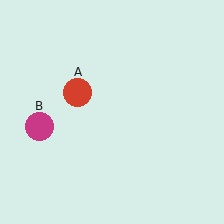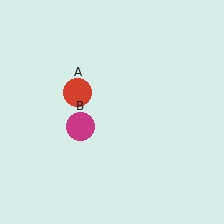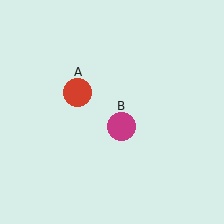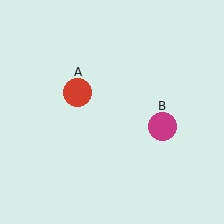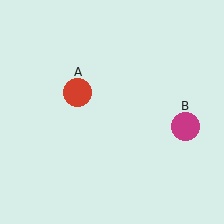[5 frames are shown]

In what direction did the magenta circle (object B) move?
The magenta circle (object B) moved right.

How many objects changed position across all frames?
1 object changed position: magenta circle (object B).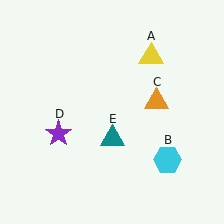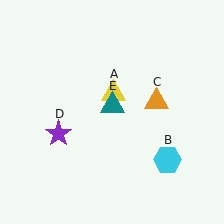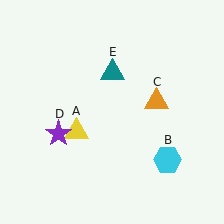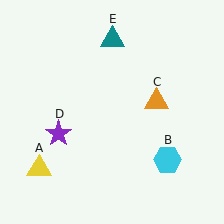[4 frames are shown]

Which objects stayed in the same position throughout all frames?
Cyan hexagon (object B) and orange triangle (object C) and purple star (object D) remained stationary.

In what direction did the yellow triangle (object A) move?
The yellow triangle (object A) moved down and to the left.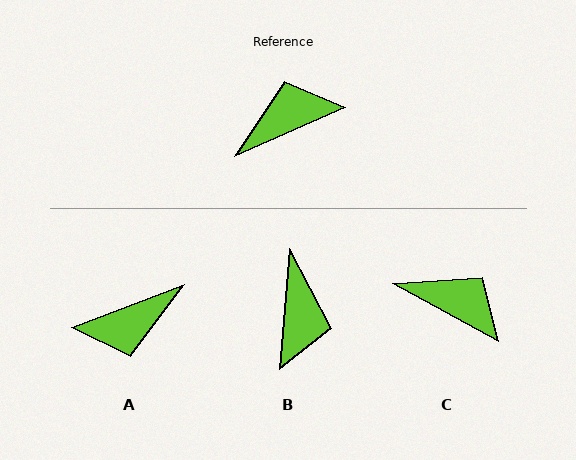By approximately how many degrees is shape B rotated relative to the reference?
Approximately 118 degrees clockwise.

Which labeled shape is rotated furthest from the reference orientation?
A, about 177 degrees away.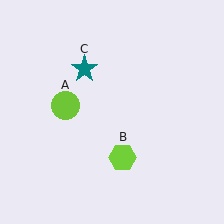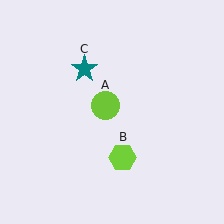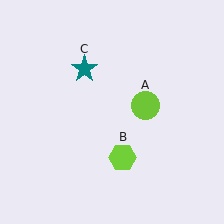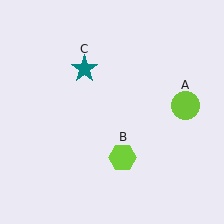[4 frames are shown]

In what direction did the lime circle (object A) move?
The lime circle (object A) moved right.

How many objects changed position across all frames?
1 object changed position: lime circle (object A).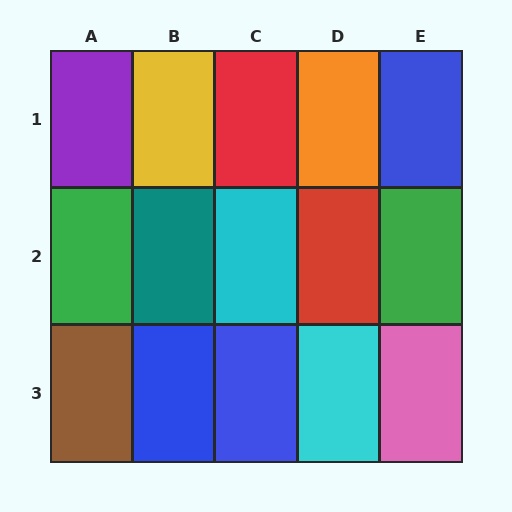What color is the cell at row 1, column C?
Red.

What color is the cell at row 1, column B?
Yellow.